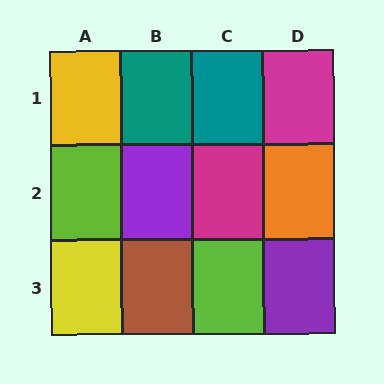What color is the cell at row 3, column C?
Lime.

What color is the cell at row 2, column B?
Purple.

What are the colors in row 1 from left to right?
Yellow, teal, teal, magenta.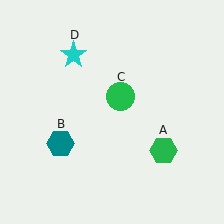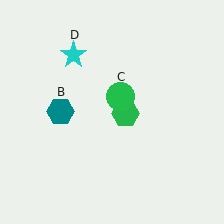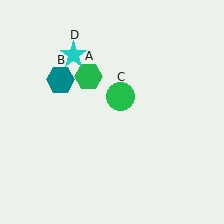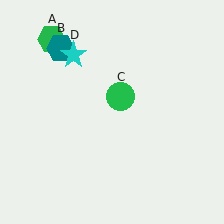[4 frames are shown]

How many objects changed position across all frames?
2 objects changed position: green hexagon (object A), teal hexagon (object B).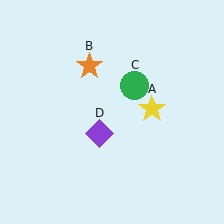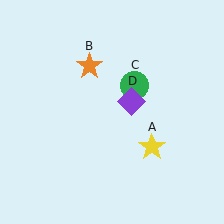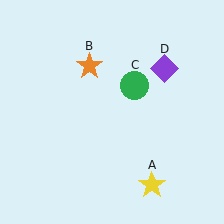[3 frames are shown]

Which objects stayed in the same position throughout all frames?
Orange star (object B) and green circle (object C) remained stationary.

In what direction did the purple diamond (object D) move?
The purple diamond (object D) moved up and to the right.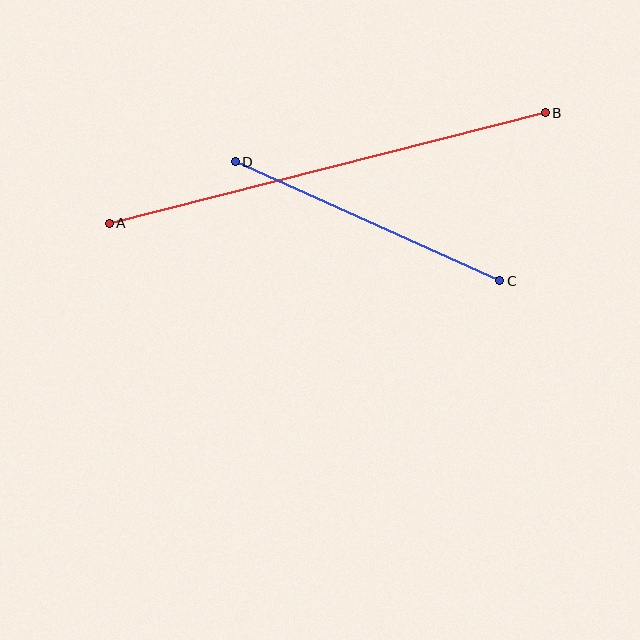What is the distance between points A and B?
The distance is approximately 450 pixels.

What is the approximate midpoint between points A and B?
The midpoint is at approximately (327, 168) pixels.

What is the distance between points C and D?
The distance is approximately 290 pixels.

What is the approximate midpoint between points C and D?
The midpoint is at approximately (367, 221) pixels.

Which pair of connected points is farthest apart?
Points A and B are farthest apart.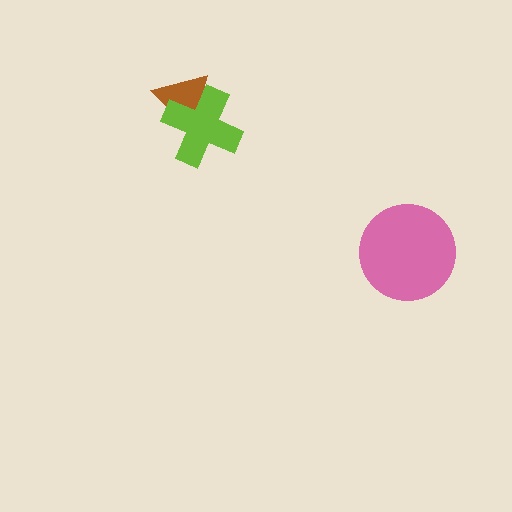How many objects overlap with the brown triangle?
1 object overlaps with the brown triangle.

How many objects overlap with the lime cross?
1 object overlaps with the lime cross.